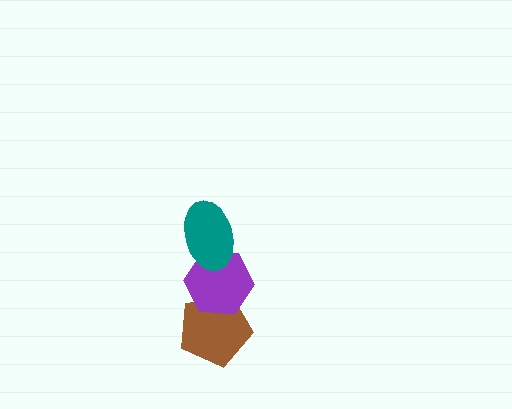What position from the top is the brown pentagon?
The brown pentagon is 3rd from the top.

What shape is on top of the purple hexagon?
The teal ellipse is on top of the purple hexagon.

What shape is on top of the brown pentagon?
The purple hexagon is on top of the brown pentagon.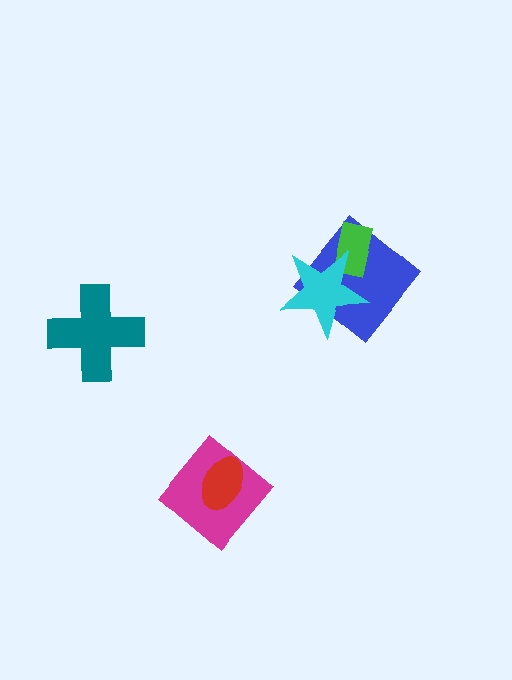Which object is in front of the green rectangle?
The cyan star is in front of the green rectangle.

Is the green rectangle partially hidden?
Yes, it is partially covered by another shape.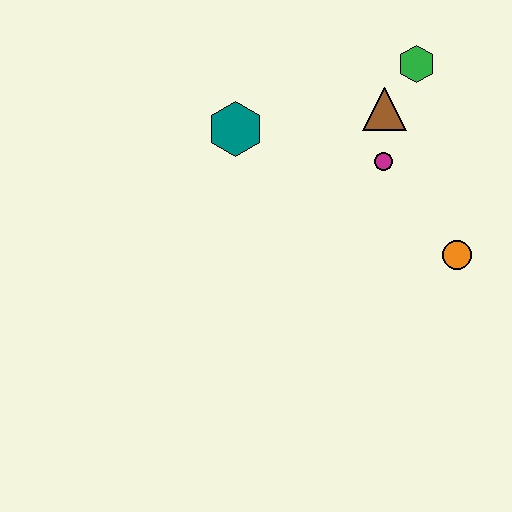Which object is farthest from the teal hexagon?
The orange circle is farthest from the teal hexagon.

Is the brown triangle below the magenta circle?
No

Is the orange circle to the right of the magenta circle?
Yes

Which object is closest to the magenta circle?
The brown triangle is closest to the magenta circle.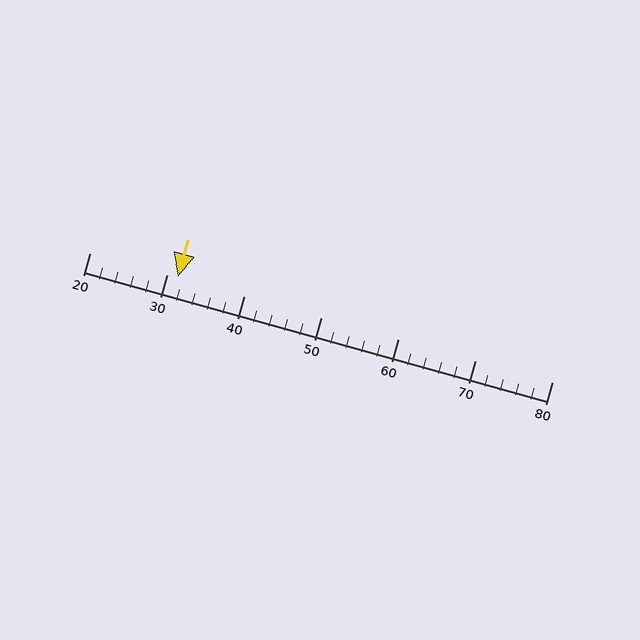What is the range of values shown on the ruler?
The ruler shows values from 20 to 80.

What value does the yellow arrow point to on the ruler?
The yellow arrow points to approximately 31.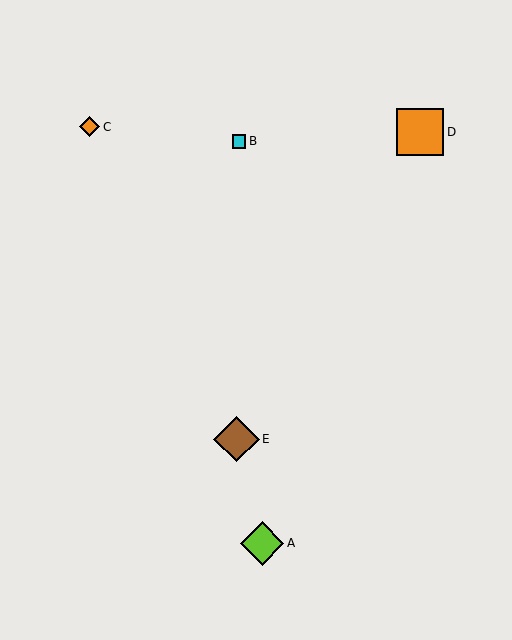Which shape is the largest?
The orange square (labeled D) is the largest.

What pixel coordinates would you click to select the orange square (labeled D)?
Click at (420, 132) to select the orange square D.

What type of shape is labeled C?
Shape C is an orange diamond.